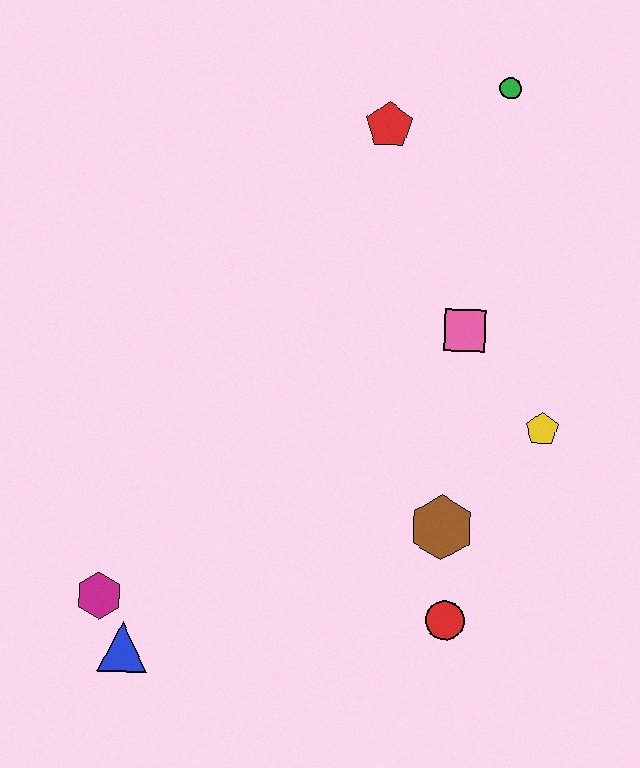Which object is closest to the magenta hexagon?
The blue triangle is closest to the magenta hexagon.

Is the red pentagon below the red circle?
No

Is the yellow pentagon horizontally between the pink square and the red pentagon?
No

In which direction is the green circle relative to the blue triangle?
The green circle is above the blue triangle.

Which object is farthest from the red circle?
The green circle is farthest from the red circle.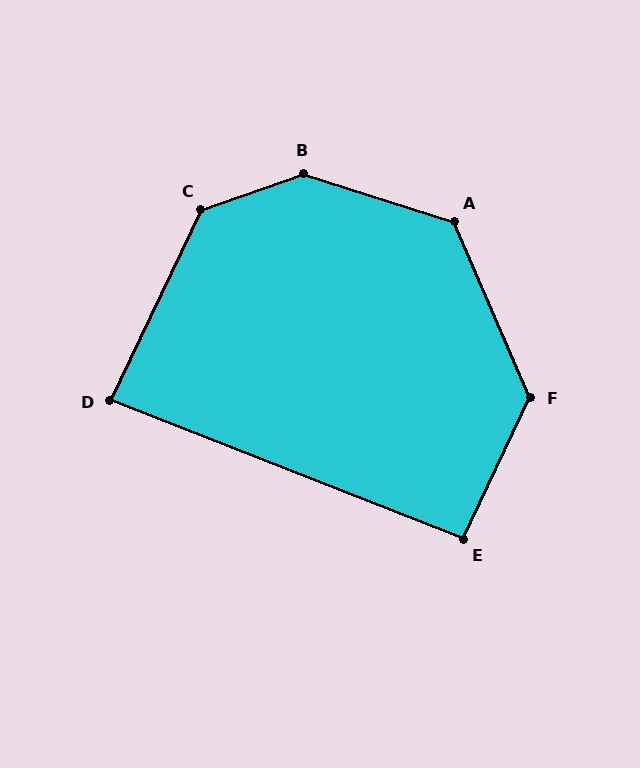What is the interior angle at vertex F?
Approximately 131 degrees (obtuse).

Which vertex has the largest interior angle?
B, at approximately 143 degrees.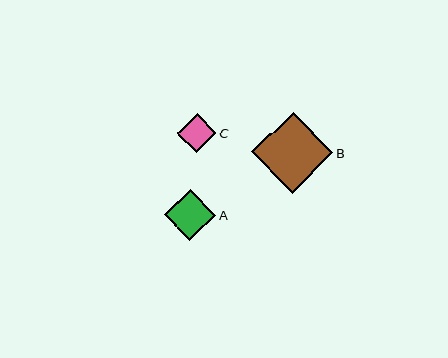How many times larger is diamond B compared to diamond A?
Diamond B is approximately 1.6 times the size of diamond A.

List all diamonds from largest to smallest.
From largest to smallest: B, A, C.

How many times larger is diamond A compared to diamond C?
Diamond A is approximately 1.3 times the size of diamond C.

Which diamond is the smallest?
Diamond C is the smallest with a size of approximately 40 pixels.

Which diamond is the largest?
Diamond B is the largest with a size of approximately 82 pixels.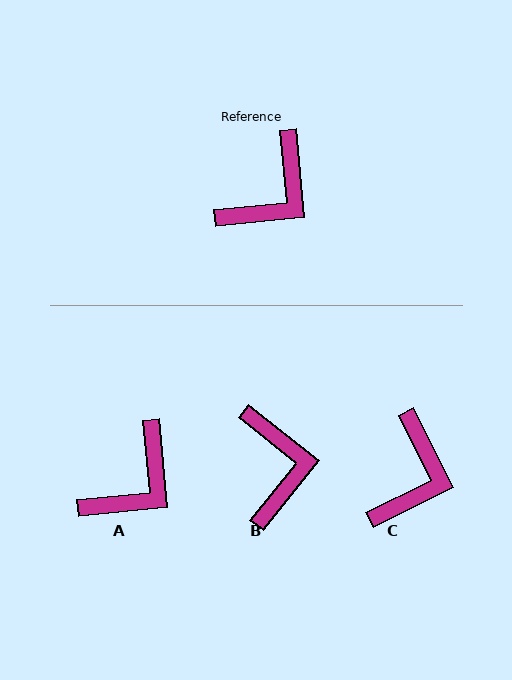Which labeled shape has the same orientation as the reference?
A.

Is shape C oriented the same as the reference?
No, it is off by about 21 degrees.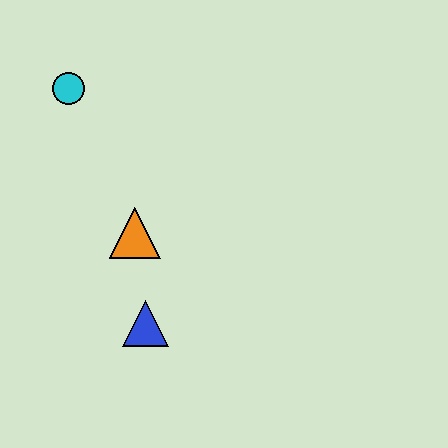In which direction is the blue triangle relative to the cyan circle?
The blue triangle is below the cyan circle.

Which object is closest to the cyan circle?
The orange triangle is closest to the cyan circle.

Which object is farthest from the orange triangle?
The cyan circle is farthest from the orange triangle.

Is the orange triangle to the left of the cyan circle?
No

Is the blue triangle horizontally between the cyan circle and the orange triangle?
No